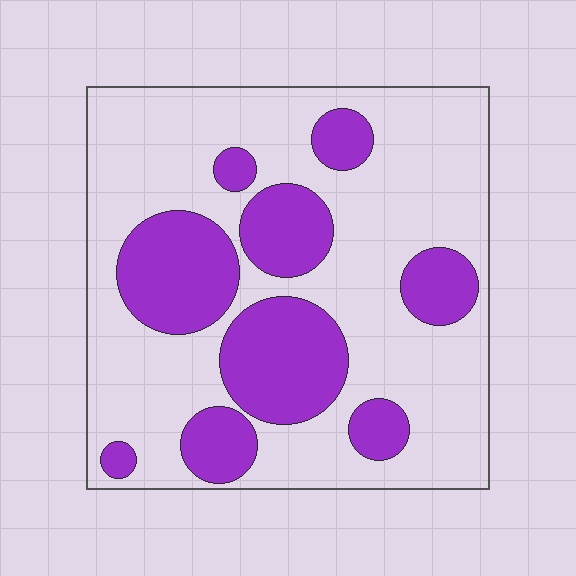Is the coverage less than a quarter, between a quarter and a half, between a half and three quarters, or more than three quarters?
Between a quarter and a half.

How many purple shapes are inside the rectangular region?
9.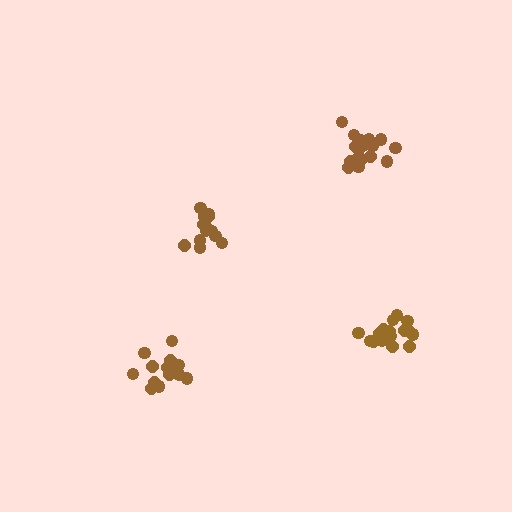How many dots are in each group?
Group 1: 16 dots, Group 2: 13 dots, Group 3: 16 dots, Group 4: 16 dots (61 total).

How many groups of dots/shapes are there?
There are 4 groups.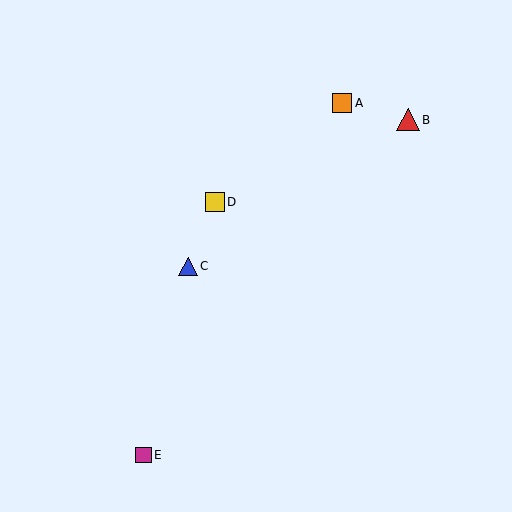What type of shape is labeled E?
Shape E is a magenta square.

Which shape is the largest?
The red triangle (labeled B) is the largest.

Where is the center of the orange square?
The center of the orange square is at (342, 103).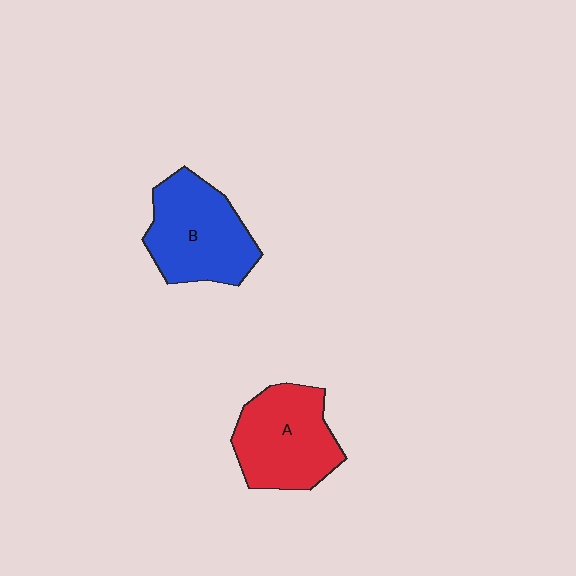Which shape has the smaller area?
Shape A (red).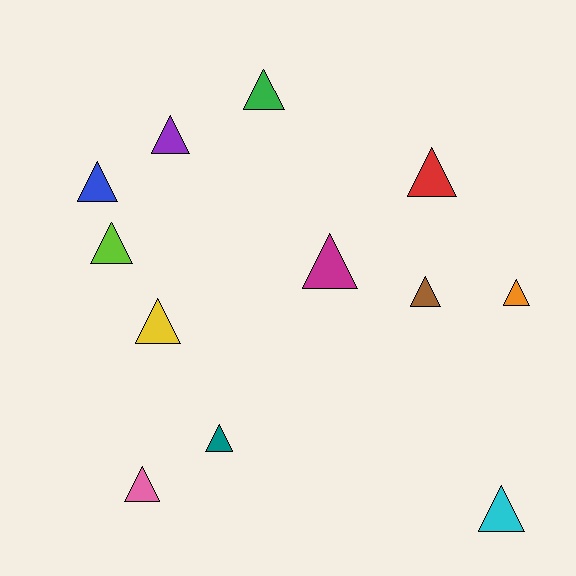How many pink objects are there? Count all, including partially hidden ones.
There is 1 pink object.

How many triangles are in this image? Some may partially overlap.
There are 12 triangles.